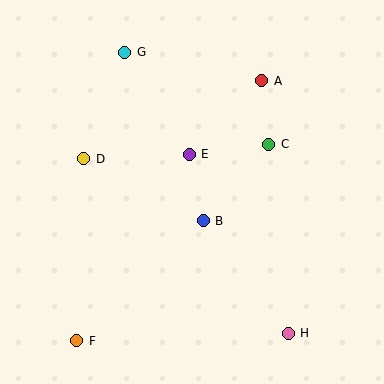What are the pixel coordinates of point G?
Point G is at (125, 52).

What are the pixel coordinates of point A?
Point A is at (262, 81).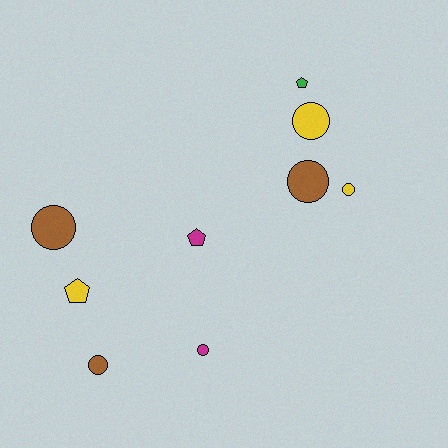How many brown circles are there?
There are 3 brown circles.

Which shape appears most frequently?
Circle, with 6 objects.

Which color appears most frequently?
Yellow, with 3 objects.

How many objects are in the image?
There are 9 objects.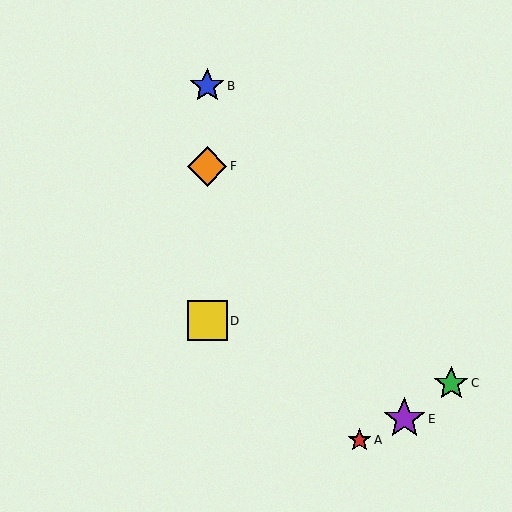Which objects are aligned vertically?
Objects B, D, F are aligned vertically.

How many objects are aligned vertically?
3 objects (B, D, F) are aligned vertically.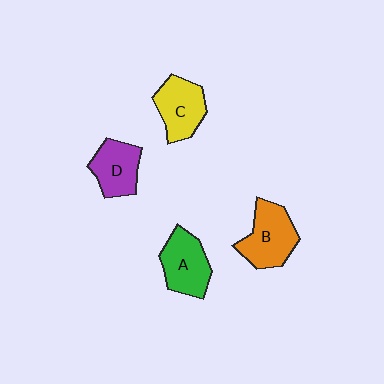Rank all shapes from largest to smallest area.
From largest to smallest: B (orange), A (green), C (yellow), D (purple).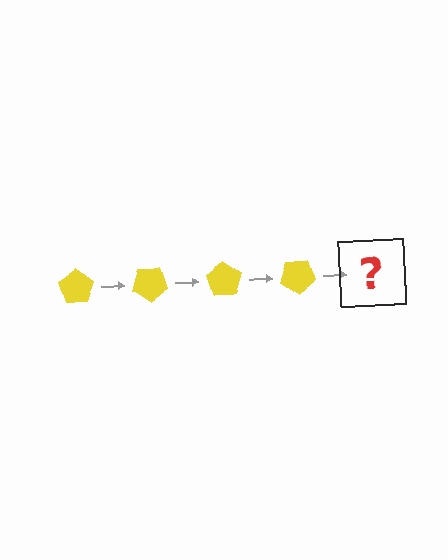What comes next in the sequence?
The next element should be a yellow pentagon rotated 140 degrees.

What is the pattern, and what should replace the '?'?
The pattern is that the pentagon rotates 35 degrees each step. The '?' should be a yellow pentagon rotated 140 degrees.